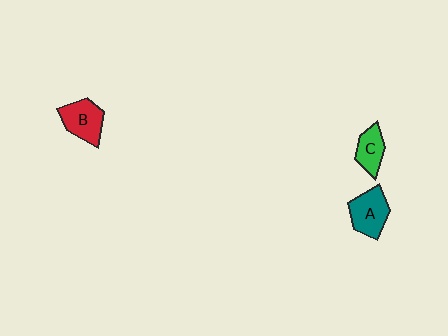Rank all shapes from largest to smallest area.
From largest to smallest: A (teal), B (red), C (green).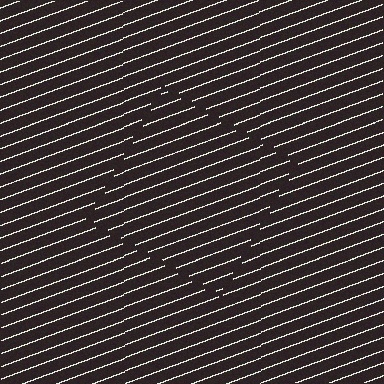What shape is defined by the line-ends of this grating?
An illusory square. The interior of the shape contains the same grating, shifted by half a period — the contour is defined by the phase discontinuity where line-ends from the inner and outer gratings abut.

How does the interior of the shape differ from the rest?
The interior of the shape contains the same grating, shifted by half a period — the contour is defined by the phase discontinuity where line-ends from the inner and outer gratings abut.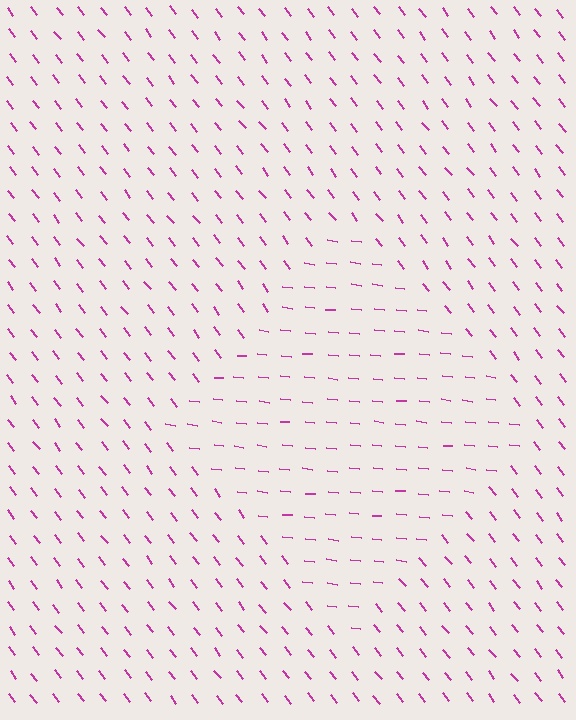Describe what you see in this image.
The image is filled with small magenta line segments. A diamond region in the image has lines oriented differently from the surrounding lines, creating a visible texture boundary.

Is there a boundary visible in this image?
Yes, there is a texture boundary formed by a change in line orientation.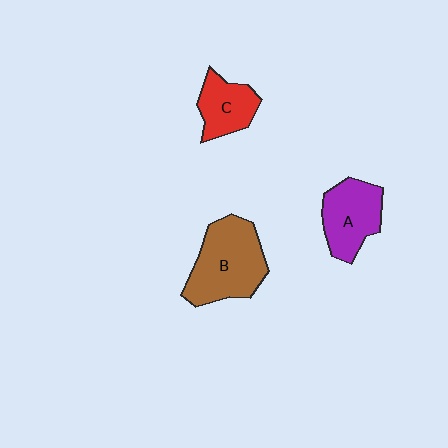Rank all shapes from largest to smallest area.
From largest to smallest: B (brown), A (purple), C (red).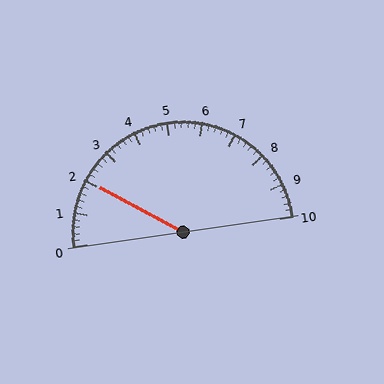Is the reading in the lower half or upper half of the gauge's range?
The reading is in the lower half of the range (0 to 10).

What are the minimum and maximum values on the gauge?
The gauge ranges from 0 to 10.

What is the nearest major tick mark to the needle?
The nearest major tick mark is 2.